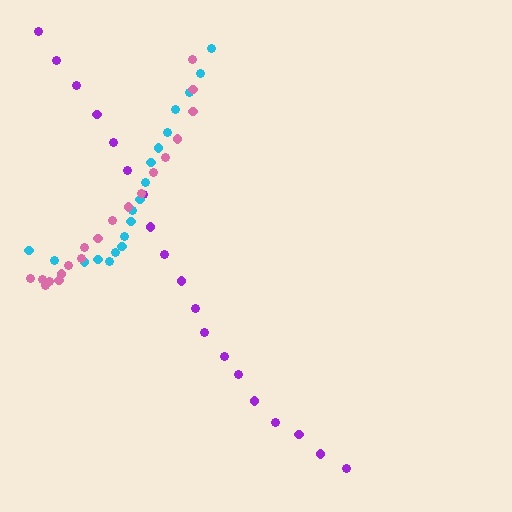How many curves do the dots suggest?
There are 3 distinct paths.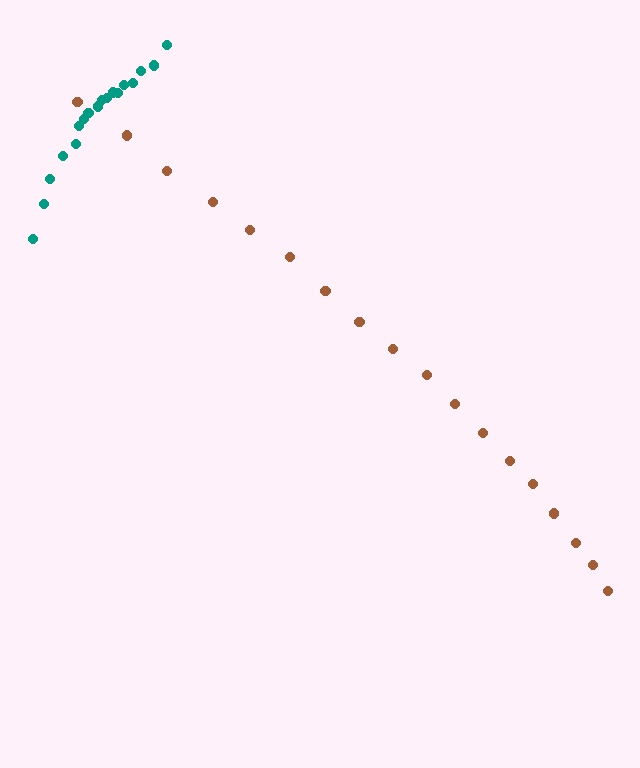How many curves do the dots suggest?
There are 2 distinct paths.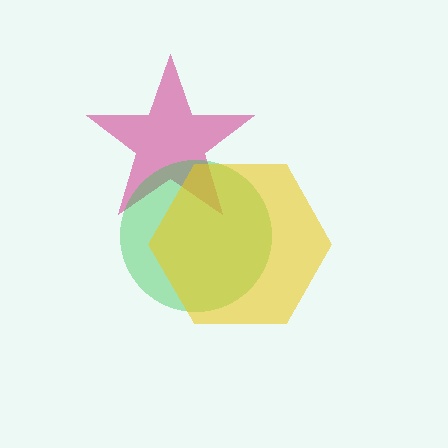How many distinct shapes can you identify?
There are 3 distinct shapes: a magenta star, a green circle, a yellow hexagon.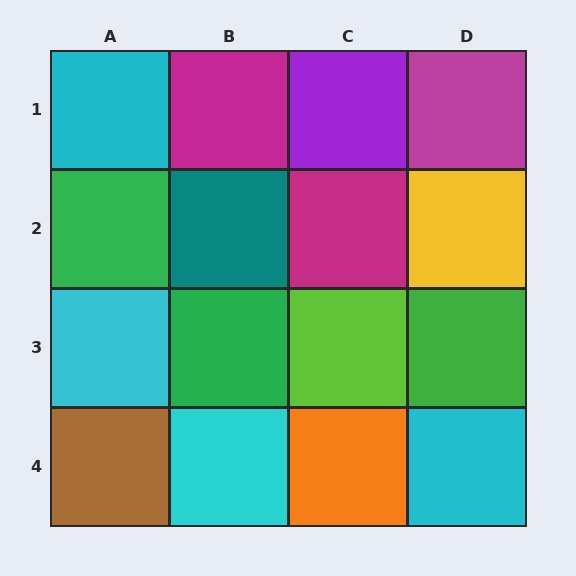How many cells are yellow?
1 cell is yellow.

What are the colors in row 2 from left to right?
Green, teal, magenta, yellow.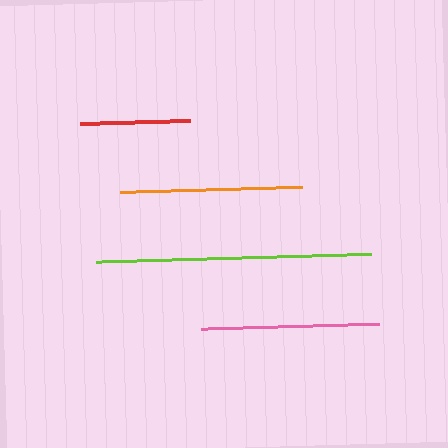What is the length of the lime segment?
The lime segment is approximately 275 pixels long.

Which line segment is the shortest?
The red line is the shortest at approximately 110 pixels.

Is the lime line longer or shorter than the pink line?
The lime line is longer than the pink line.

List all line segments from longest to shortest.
From longest to shortest: lime, orange, pink, red.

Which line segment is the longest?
The lime line is the longest at approximately 275 pixels.